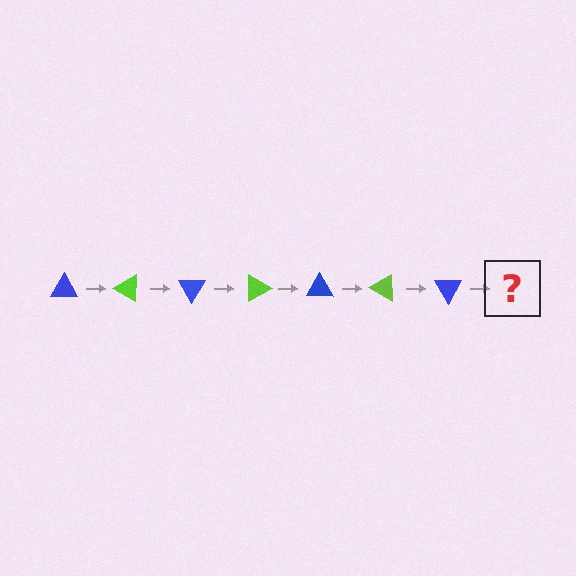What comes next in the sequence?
The next element should be a lime triangle, rotated 210 degrees from the start.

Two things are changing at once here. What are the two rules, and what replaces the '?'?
The two rules are that it rotates 30 degrees each step and the color cycles through blue and lime. The '?' should be a lime triangle, rotated 210 degrees from the start.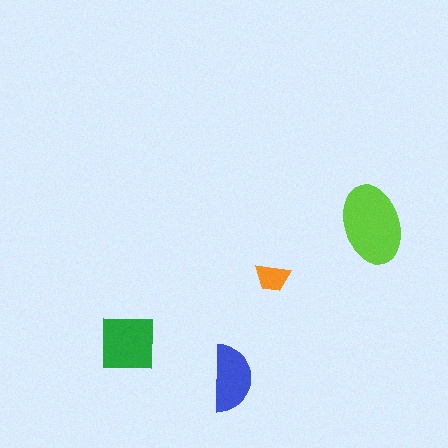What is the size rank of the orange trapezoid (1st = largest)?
4th.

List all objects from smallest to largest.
The orange trapezoid, the blue semicircle, the green square, the lime ellipse.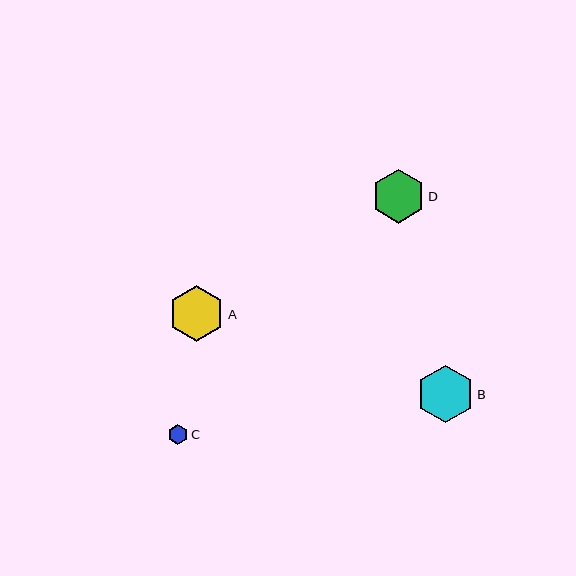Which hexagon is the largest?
Hexagon B is the largest with a size of approximately 57 pixels.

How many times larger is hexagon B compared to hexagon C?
Hexagon B is approximately 2.9 times the size of hexagon C.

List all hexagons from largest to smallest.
From largest to smallest: B, A, D, C.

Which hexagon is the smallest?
Hexagon C is the smallest with a size of approximately 20 pixels.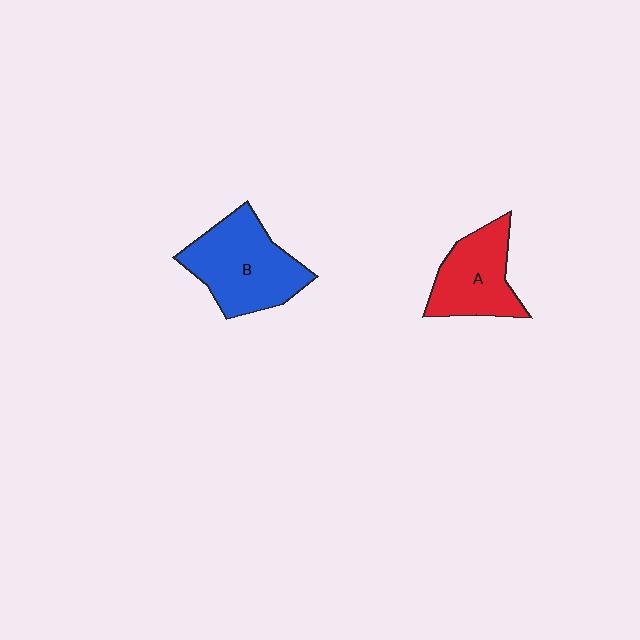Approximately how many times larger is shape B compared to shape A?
Approximately 1.3 times.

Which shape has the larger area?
Shape B (blue).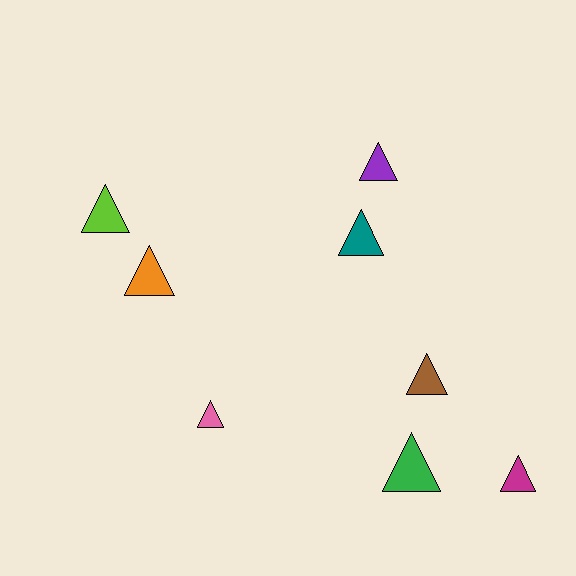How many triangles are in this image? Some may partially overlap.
There are 8 triangles.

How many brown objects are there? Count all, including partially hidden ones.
There is 1 brown object.